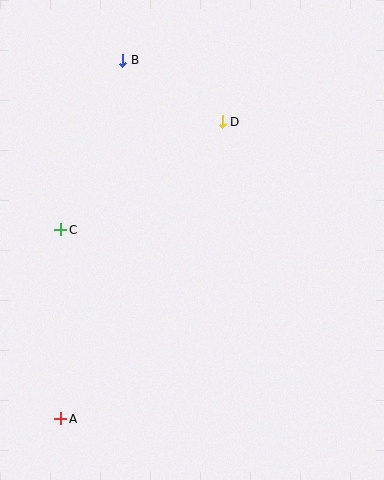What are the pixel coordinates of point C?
Point C is at (61, 230).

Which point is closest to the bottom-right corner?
Point A is closest to the bottom-right corner.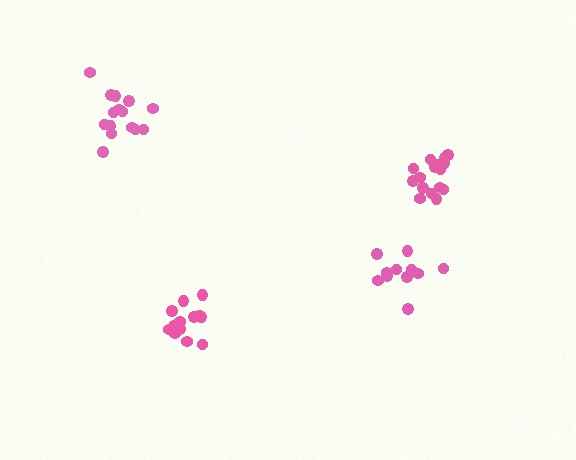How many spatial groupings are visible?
There are 4 spatial groupings.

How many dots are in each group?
Group 1: 16 dots, Group 2: 12 dots, Group 3: 15 dots, Group 4: 14 dots (57 total).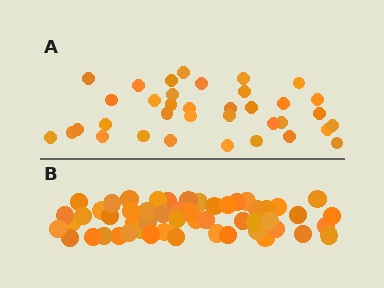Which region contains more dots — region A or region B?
Region B (the bottom region) has more dots.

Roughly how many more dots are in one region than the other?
Region B has approximately 15 more dots than region A.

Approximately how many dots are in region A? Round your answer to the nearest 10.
About 40 dots. (The exact count is 36, which rounds to 40.)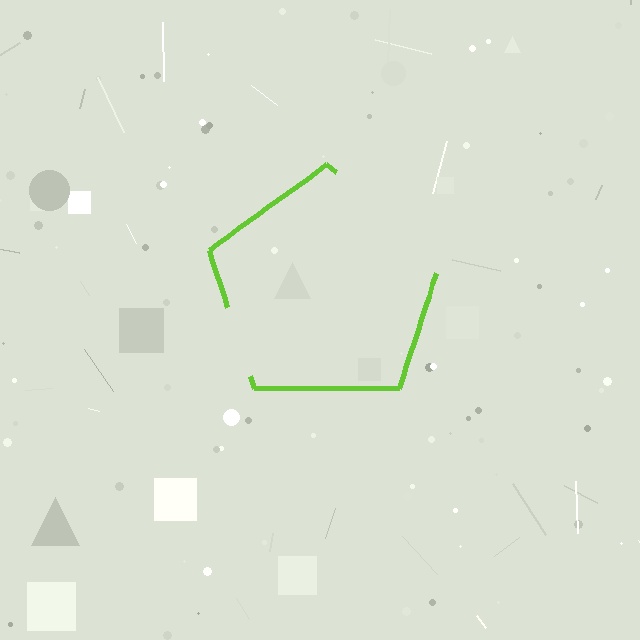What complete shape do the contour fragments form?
The contour fragments form a pentagon.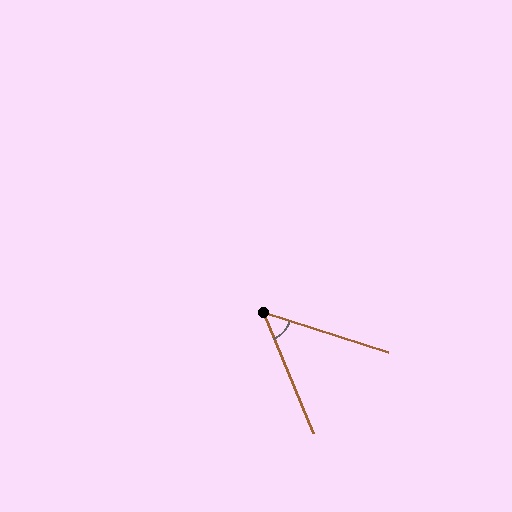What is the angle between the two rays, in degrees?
Approximately 50 degrees.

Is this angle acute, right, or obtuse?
It is acute.